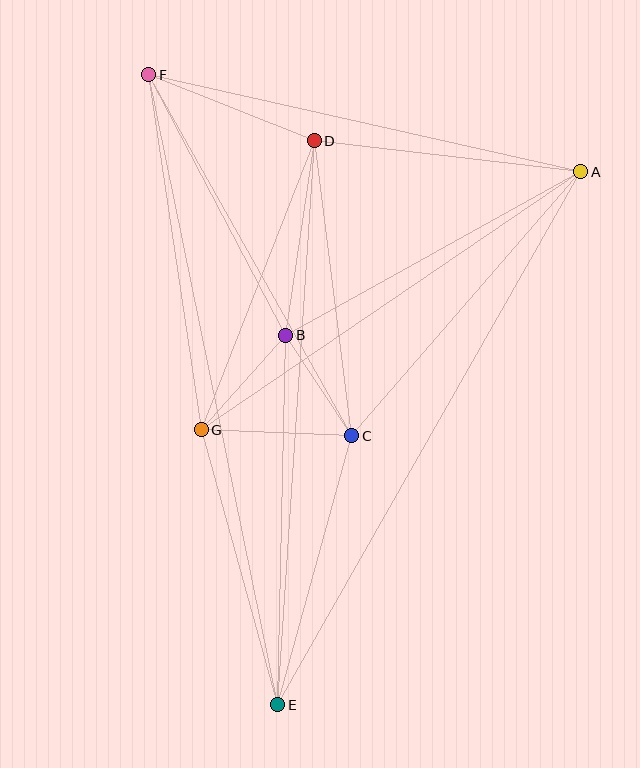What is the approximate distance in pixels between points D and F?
The distance between D and F is approximately 179 pixels.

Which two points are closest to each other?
Points B and C are closest to each other.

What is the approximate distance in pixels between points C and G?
The distance between C and G is approximately 151 pixels.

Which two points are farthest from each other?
Points E and F are farthest from each other.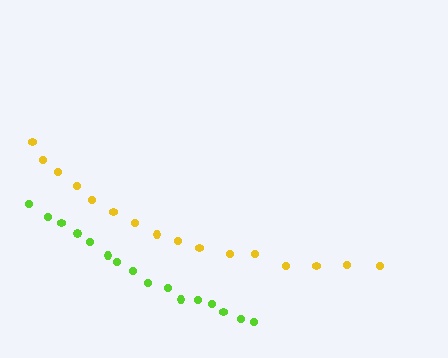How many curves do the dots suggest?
There are 2 distinct paths.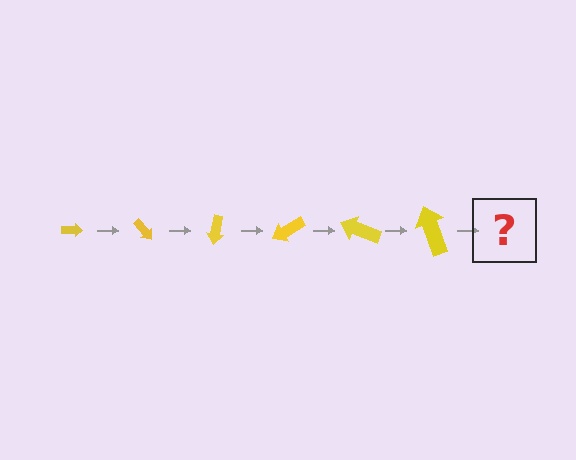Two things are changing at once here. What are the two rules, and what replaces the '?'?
The two rules are that the arrow grows larger each step and it rotates 50 degrees each step. The '?' should be an arrow, larger than the previous one and rotated 300 degrees from the start.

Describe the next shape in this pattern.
It should be an arrow, larger than the previous one and rotated 300 degrees from the start.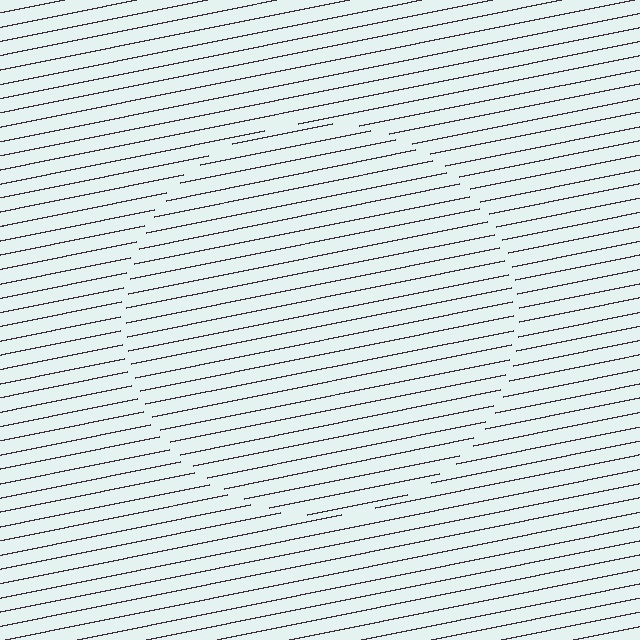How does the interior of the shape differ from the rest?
The interior of the shape contains the same grating, shifted by half a period — the contour is defined by the phase discontinuity where line-ends from the inner and outer gratings abut.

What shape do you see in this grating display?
An illusory circle. The interior of the shape contains the same grating, shifted by half a period — the contour is defined by the phase discontinuity where line-ends from the inner and outer gratings abut.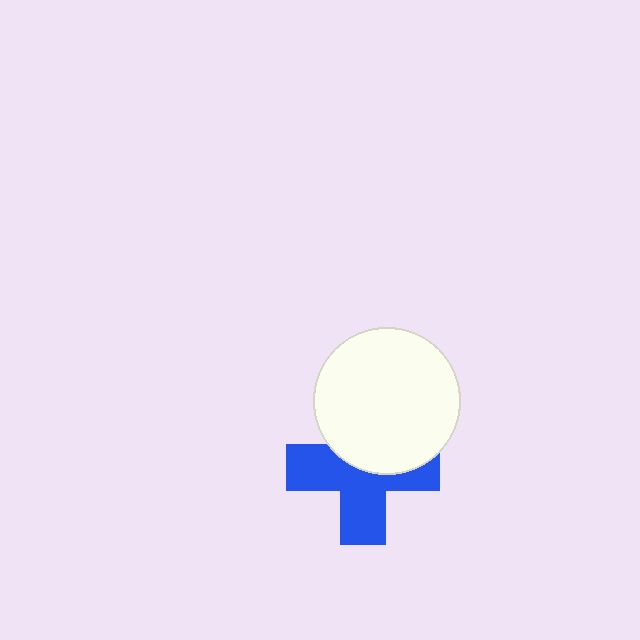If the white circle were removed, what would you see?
You would see the complete blue cross.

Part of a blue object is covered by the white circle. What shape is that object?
It is a cross.